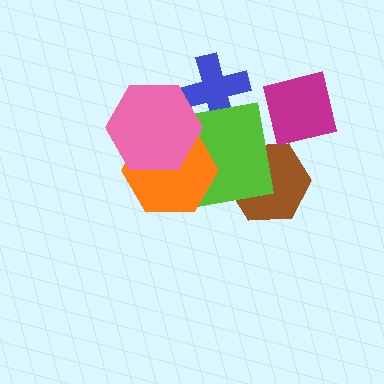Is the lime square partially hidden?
Yes, it is partially covered by another shape.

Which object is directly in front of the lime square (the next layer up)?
The orange hexagon is directly in front of the lime square.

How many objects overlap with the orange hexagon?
2 objects overlap with the orange hexagon.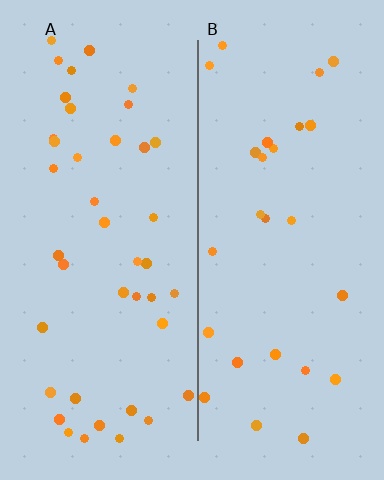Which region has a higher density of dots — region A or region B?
A (the left).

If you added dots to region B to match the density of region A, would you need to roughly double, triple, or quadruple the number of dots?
Approximately double.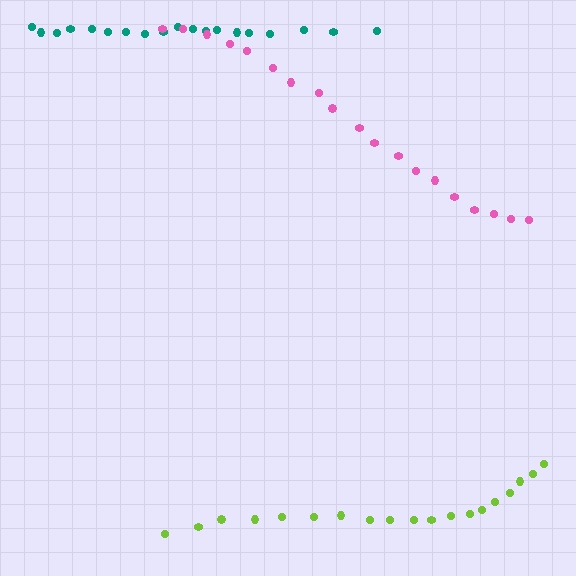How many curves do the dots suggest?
There are 3 distinct paths.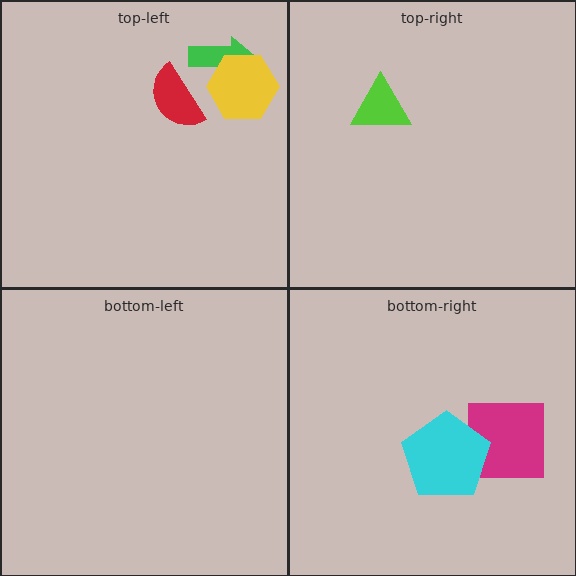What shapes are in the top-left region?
The red semicircle, the green arrow, the yellow hexagon.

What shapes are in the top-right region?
The lime triangle.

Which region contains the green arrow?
The top-left region.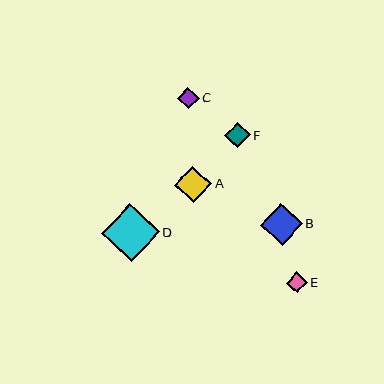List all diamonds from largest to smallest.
From largest to smallest: D, B, A, F, C, E.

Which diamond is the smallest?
Diamond E is the smallest with a size of approximately 21 pixels.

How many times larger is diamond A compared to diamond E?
Diamond A is approximately 1.8 times the size of diamond E.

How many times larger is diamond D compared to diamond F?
Diamond D is approximately 2.3 times the size of diamond F.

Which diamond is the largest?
Diamond D is the largest with a size of approximately 58 pixels.